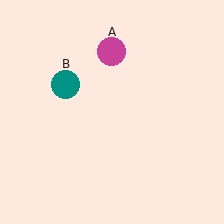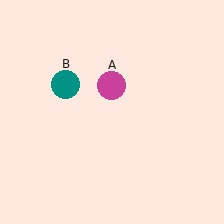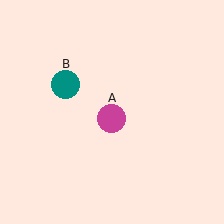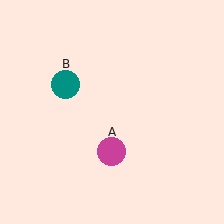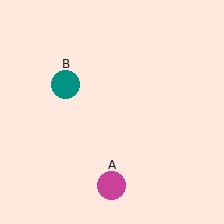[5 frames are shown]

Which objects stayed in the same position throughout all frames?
Teal circle (object B) remained stationary.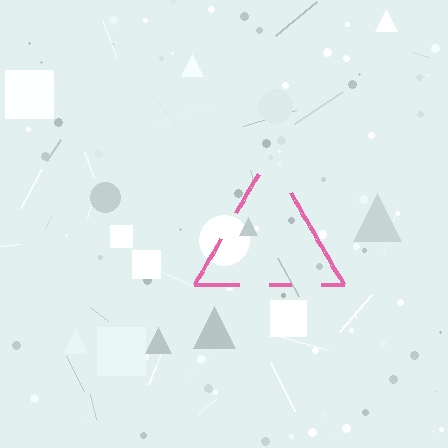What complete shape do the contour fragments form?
The contour fragments form a triangle.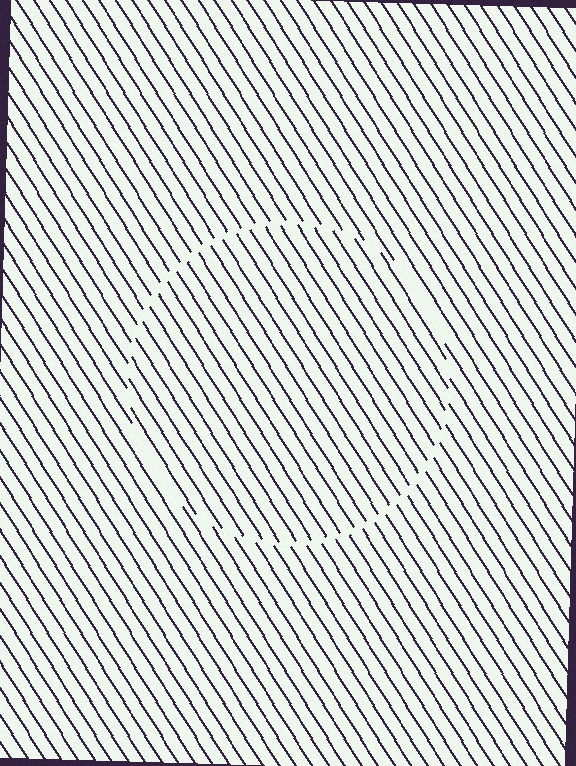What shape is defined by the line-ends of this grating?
An illusory circle. The interior of the shape contains the same grating, shifted by half a period — the contour is defined by the phase discontinuity where line-ends from the inner and outer gratings abut.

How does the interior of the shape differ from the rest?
The interior of the shape contains the same grating, shifted by half a period — the contour is defined by the phase discontinuity where line-ends from the inner and outer gratings abut.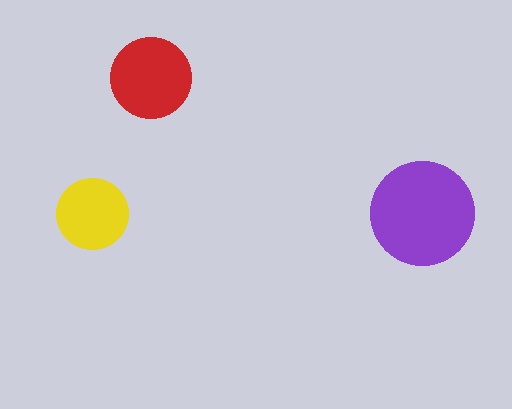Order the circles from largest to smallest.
the purple one, the red one, the yellow one.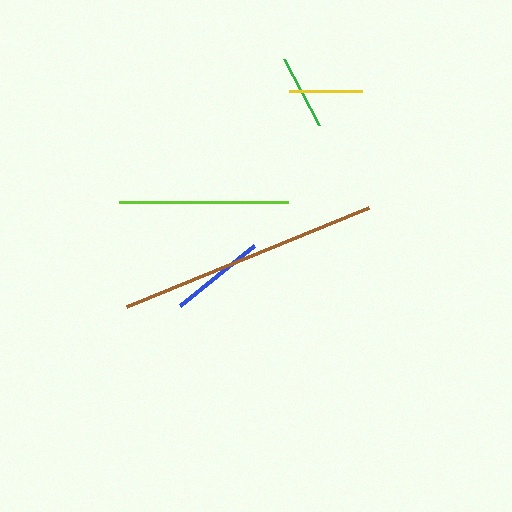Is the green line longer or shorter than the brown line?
The brown line is longer than the green line.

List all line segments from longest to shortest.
From longest to shortest: brown, lime, blue, green, yellow.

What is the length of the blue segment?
The blue segment is approximately 96 pixels long.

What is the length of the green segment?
The green segment is approximately 75 pixels long.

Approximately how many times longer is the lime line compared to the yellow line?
The lime line is approximately 2.3 times the length of the yellow line.